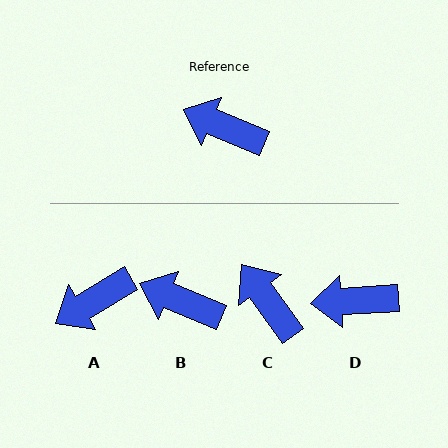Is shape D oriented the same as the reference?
No, it is off by about 26 degrees.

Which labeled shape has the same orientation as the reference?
B.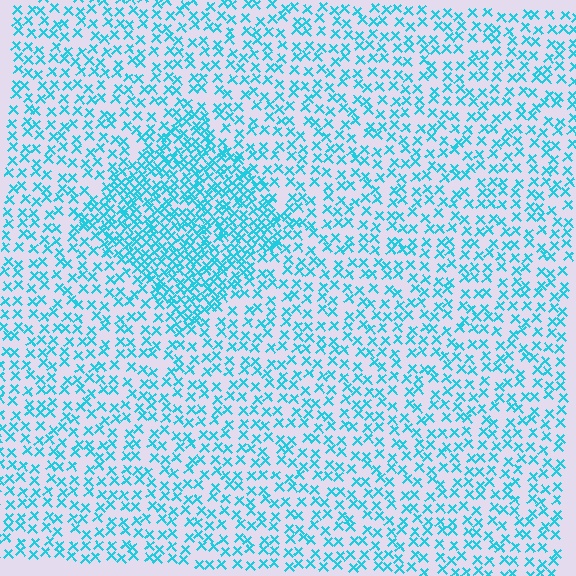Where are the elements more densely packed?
The elements are more densely packed inside the diamond boundary.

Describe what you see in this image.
The image contains small cyan elements arranged at two different densities. A diamond-shaped region is visible where the elements are more densely packed than the surrounding area.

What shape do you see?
I see a diamond.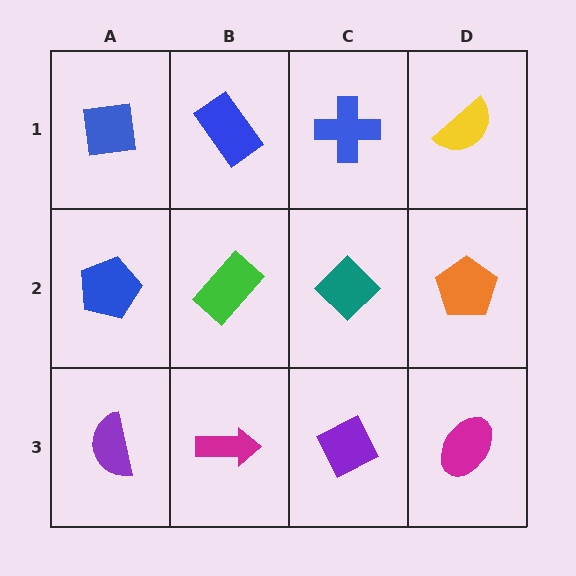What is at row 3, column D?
A magenta ellipse.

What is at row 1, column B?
A blue rectangle.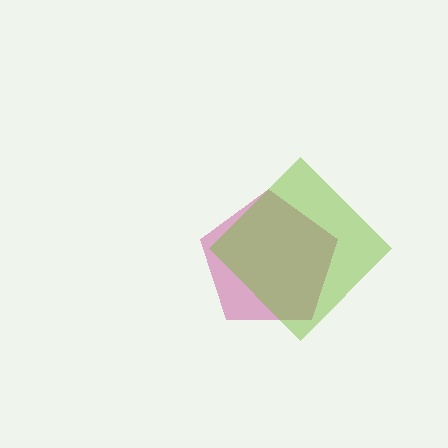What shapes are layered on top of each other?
The layered shapes are: a magenta pentagon, a lime diamond.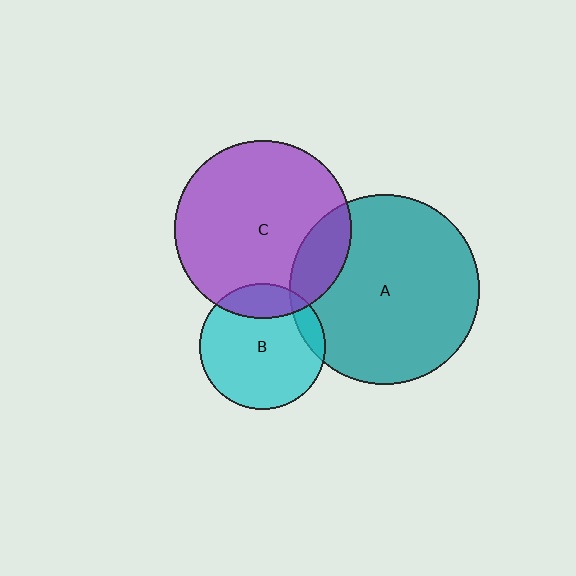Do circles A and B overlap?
Yes.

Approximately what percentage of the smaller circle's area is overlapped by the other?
Approximately 10%.